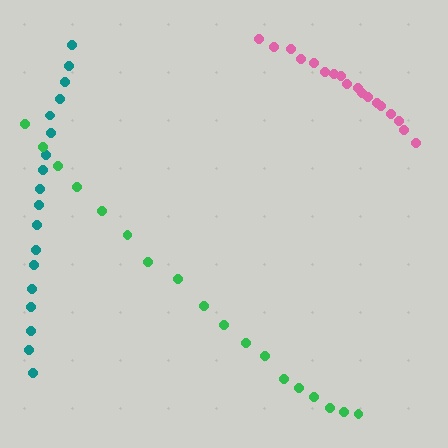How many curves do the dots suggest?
There are 3 distinct paths.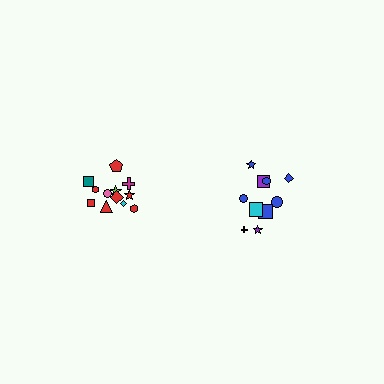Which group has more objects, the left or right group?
The left group.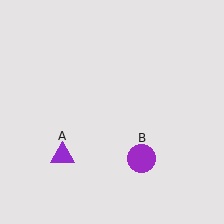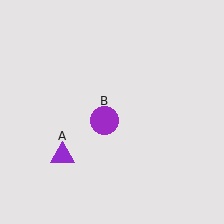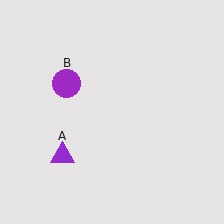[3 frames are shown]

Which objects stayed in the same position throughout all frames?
Purple triangle (object A) remained stationary.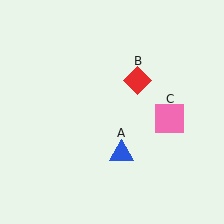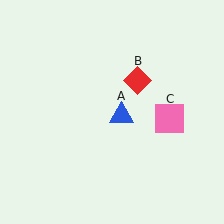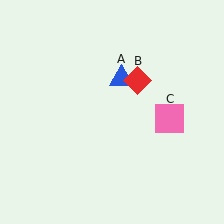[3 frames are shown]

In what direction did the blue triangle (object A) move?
The blue triangle (object A) moved up.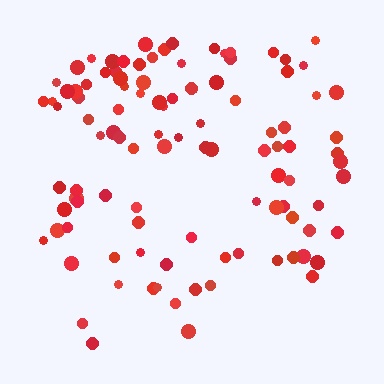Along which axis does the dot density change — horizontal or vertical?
Vertical.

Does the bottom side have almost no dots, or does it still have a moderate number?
Still a moderate number, just noticeably fewer than the top.